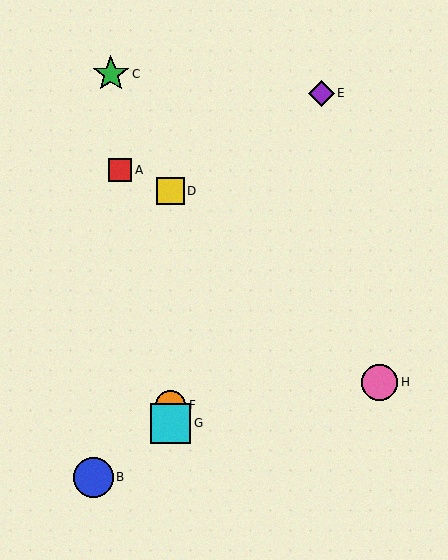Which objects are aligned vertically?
Objects D, F, G are aligned vertically.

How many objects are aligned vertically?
3 objects (D, F, G) are aligned vertically.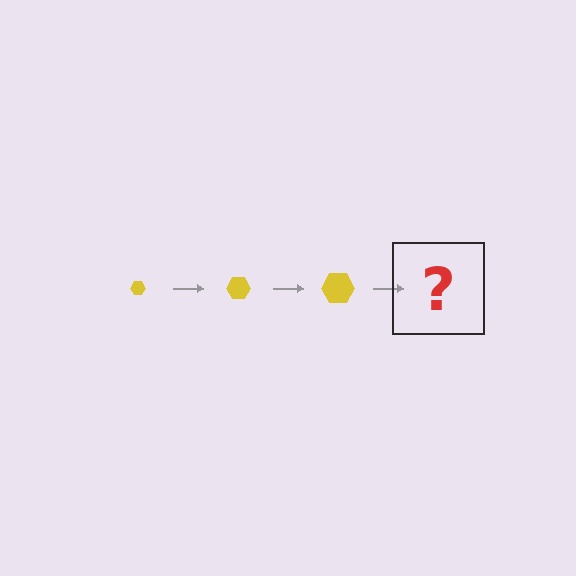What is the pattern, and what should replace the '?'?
The pattern is that the hexagon gets progressively larger each step. The '?' should be a yellow hexagon, larger than the previous one.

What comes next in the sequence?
The next element should be a yellow hexagon, larger than the previous one.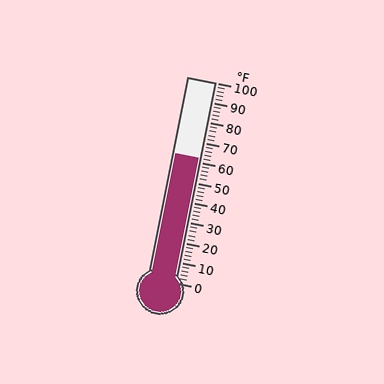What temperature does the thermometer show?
The thermometer shows approximately 62°F.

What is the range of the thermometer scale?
The thermometer scale ranges from 0°F to 100°F.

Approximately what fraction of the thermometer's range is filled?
The thermometer is filled to approximately 60% of its range.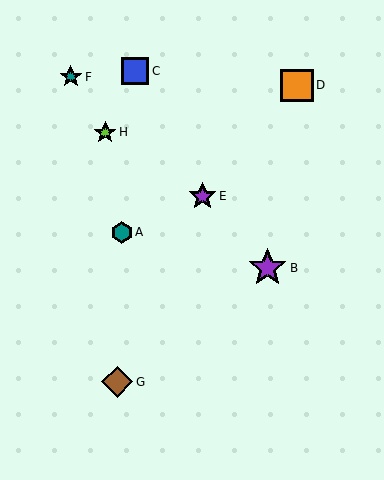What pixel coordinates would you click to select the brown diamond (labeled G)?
Click at (117, 382) to select the brown diamond G.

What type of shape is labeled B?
Shape B is a purple star.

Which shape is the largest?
The purple star (labeled B) is the largest.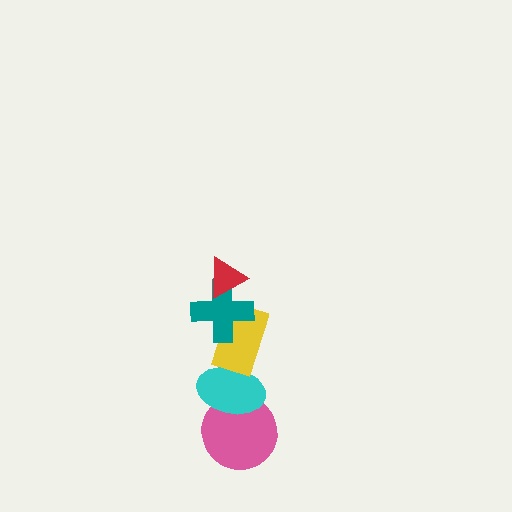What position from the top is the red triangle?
The red triangle is 1st from the top.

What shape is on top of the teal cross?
The red triangle is on top of the teal cross.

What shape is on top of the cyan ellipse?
The yellow rectangle is on top of the cyan ellipse.